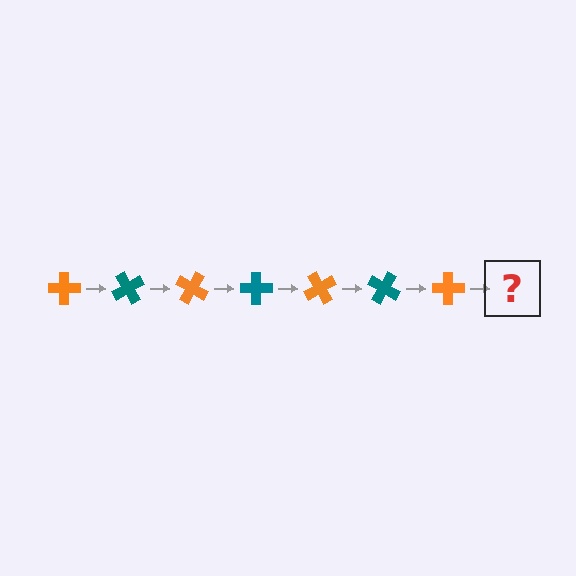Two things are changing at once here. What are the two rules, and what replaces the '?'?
The two rules are that it rotates 60 degrees each step and the color cycles through orange and teal. The '?' should be a teal cross, rotated 420 degrees from the start.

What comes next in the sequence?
The next element should be a teal cross, rotated 420 degrees from the start.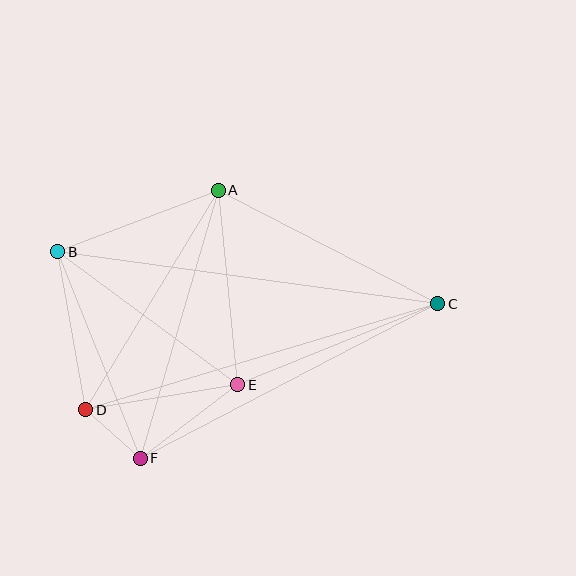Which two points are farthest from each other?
Points B and C are farthest from each other.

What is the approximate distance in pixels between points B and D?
The distance between B and D is approximately 160 pixels.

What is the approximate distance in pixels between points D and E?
The distance between D and E is approximately 154 pixels.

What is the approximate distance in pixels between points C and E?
The distance between C and E is approximately 216 pixels.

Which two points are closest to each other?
Points D and F are closest to each other.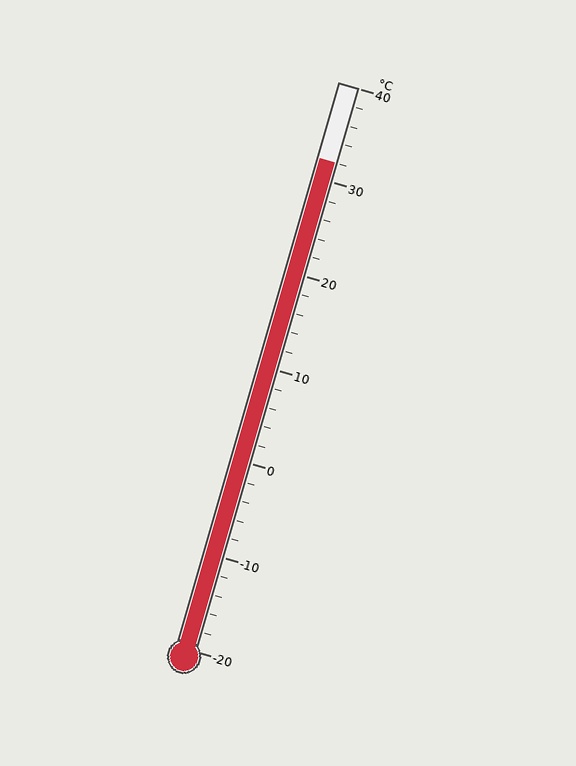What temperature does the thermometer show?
The thermometer shows approximately 32°C.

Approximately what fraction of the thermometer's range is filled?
The thermometer is filled to approximately 85% of its range.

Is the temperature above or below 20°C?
The temperature is above 20°C.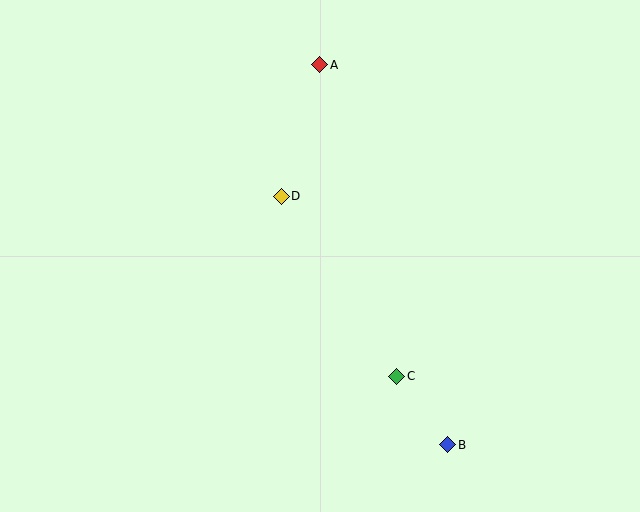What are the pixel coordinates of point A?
Point A is at (320, 65).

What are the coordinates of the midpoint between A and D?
The midpoint between A and D is at (300, 131).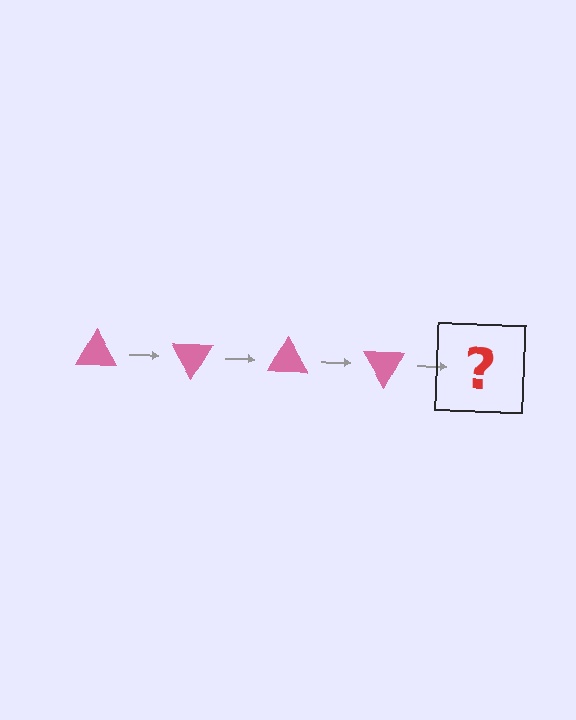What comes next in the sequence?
The next element should be a pink triangle rotated 240 degrees.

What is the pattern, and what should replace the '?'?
The pattern is that the triangle rotates 60 degrees each step. The '?' should be a pink triangle rotated 240 degrees.